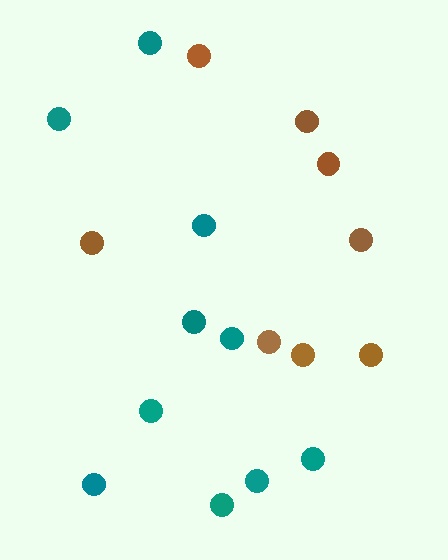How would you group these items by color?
There are 2 groups: one group of brown circles (8) and one group of teal circles (10).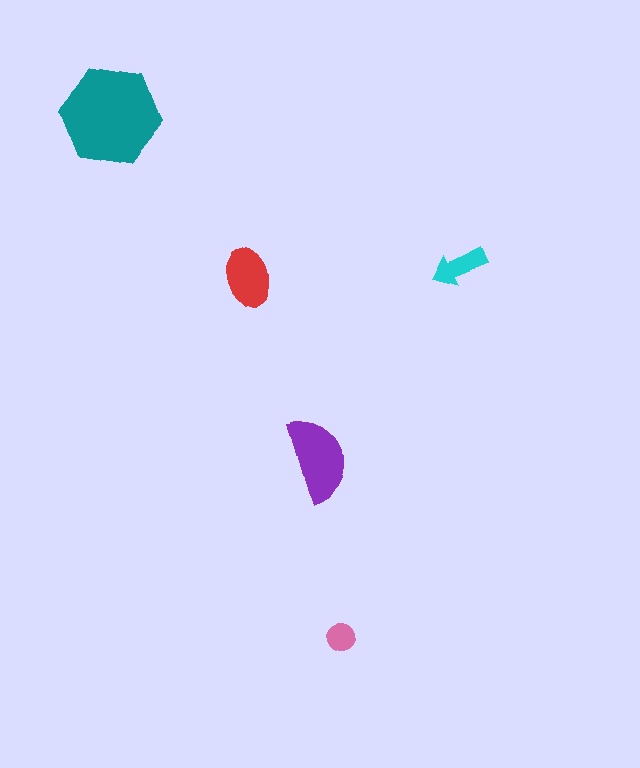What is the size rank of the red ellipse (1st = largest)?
3rd.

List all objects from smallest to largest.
The pink circle, the cyan arrow, the red ellipse, the purple semicircle, the teal hexagon.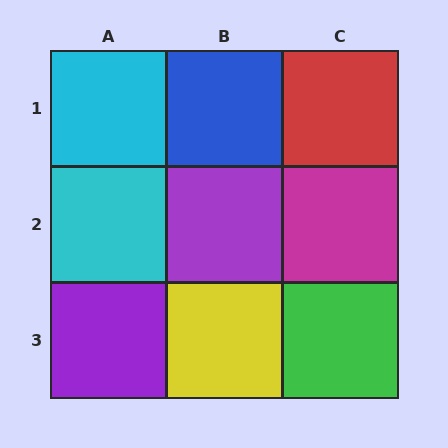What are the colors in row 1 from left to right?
Cyan, blue, red.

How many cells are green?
1 cell is green.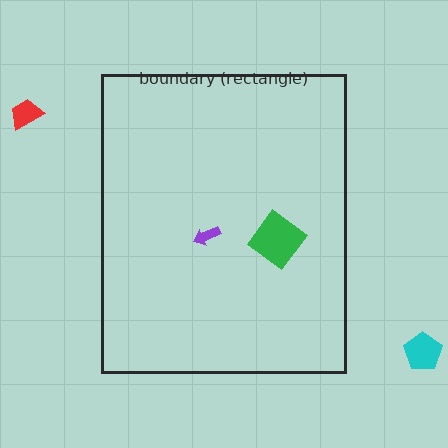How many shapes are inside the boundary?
2 inside, 2 outside.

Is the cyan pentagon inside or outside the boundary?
Outside.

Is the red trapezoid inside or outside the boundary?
Outside.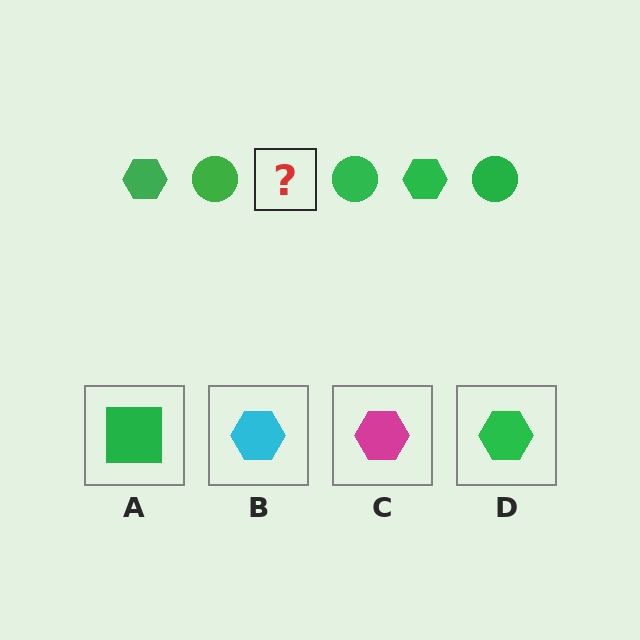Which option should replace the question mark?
Option D.